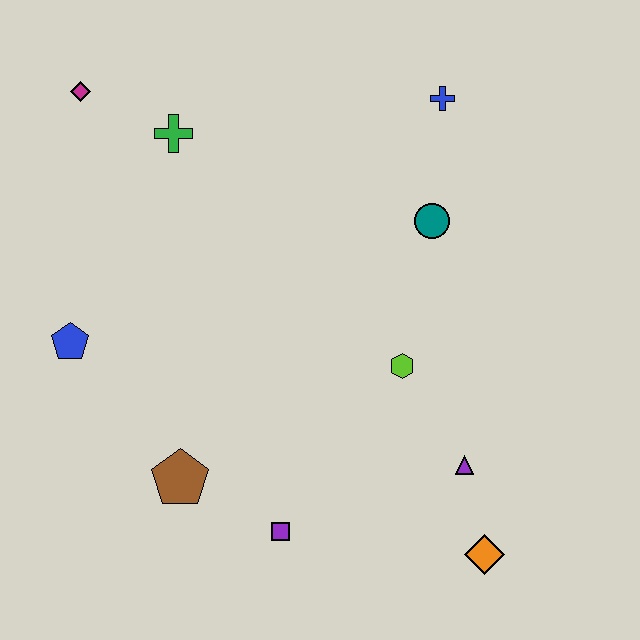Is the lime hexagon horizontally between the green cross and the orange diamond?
Yes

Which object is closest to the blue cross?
The teal circle is closest to the blue cross.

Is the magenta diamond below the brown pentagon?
No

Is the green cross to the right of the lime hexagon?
No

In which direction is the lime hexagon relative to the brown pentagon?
The lime hexagon is to the right of the brown pentagon.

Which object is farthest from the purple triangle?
The magenta diamond is farthest from the purple triangle.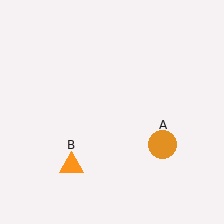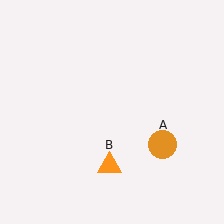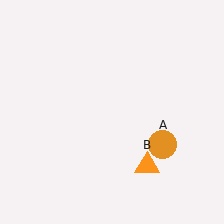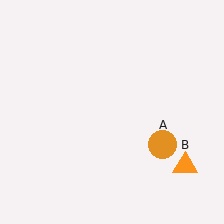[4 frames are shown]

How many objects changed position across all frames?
1 object changed position: orange triangle (object B).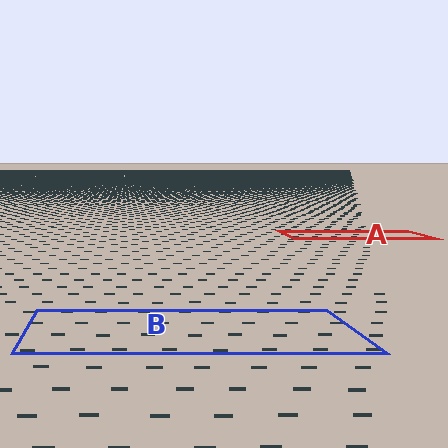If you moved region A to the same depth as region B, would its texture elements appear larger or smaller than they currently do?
They would appear larger. At a closer depth, the same texture elements are projected at a bigger on-screen size.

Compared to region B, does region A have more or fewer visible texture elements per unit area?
Region A has more texture elements per unit area — they are packed more densely because it is farther away.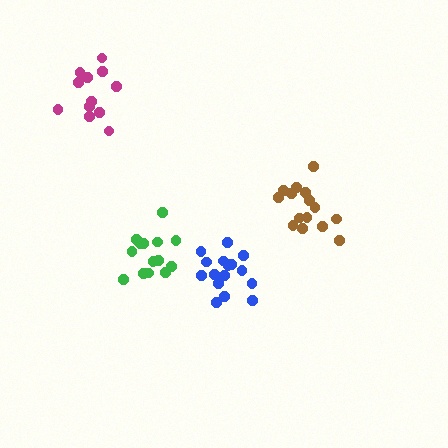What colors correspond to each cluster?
The clusters are colored: green, magenta, blue, brown.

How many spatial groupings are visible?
There are 4 spatial groupings.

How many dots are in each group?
Group 1: 14 dots, Group 2: 12 dots, Group 3: 16 dots, Group 4: 15 dots (57 total).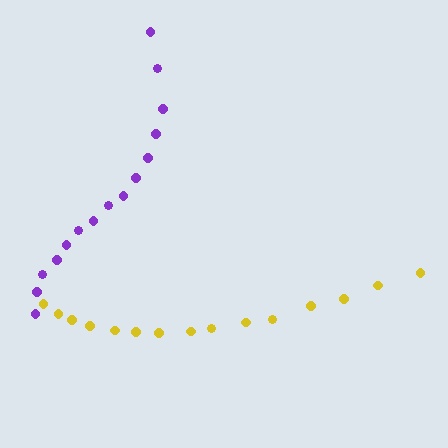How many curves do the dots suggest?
There are 2 distinct paths.